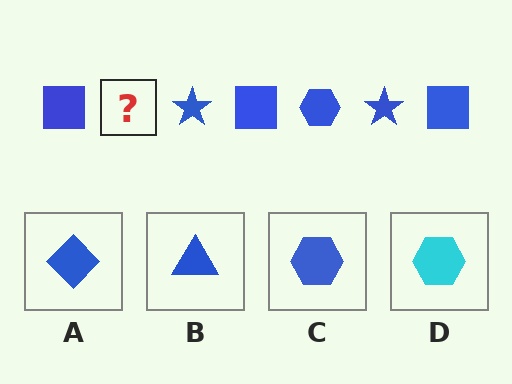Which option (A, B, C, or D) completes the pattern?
C.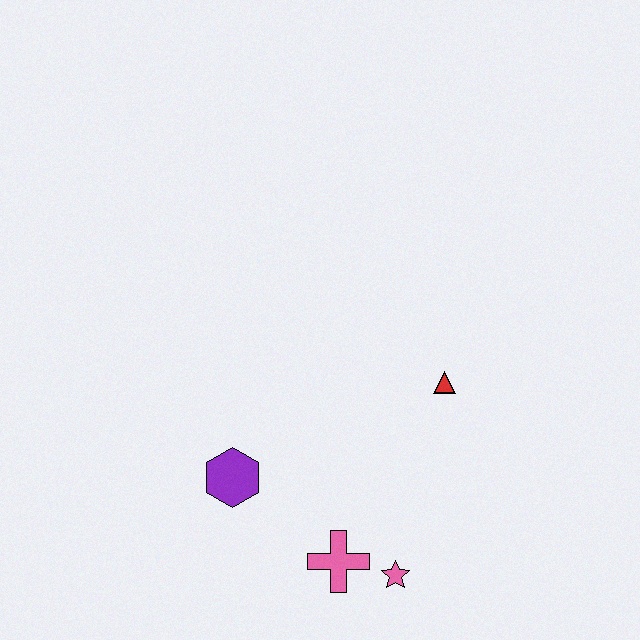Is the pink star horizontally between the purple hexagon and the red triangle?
Yes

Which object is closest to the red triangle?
The pink star is closest to the red triangle.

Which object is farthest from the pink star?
The red triangle is farthest from the pink star.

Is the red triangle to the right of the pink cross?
Yes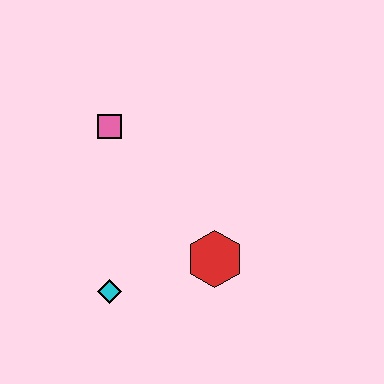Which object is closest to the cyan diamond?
The red hexagon is closest to the cyan diamond.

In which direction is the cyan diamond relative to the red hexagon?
The cyan diamond is to the left of the red hexagon.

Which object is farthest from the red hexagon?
The pink square is farthest from the red hexagon.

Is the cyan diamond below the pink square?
Yes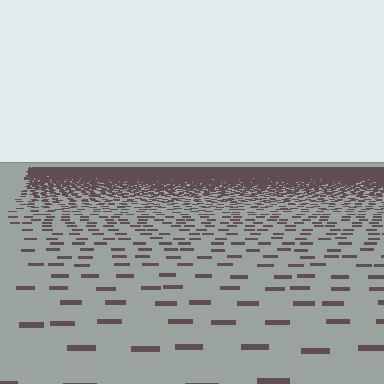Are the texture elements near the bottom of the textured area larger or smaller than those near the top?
Larger. Near the bottom, elements are closer to the viewer and appear at a bigger on-screen size.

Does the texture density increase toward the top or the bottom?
Density increases toward the top.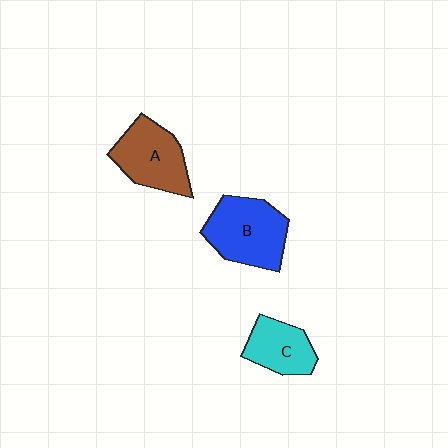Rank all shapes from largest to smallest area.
From largest to smallest: B (blue), A (brown), C (cyan).